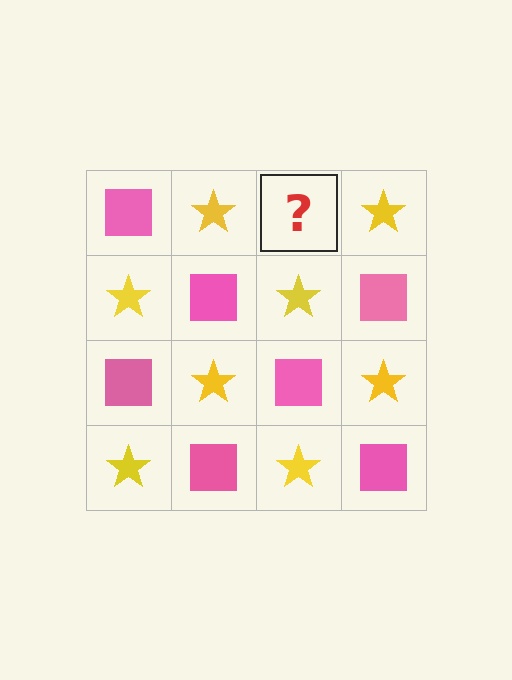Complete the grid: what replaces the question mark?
The question mark should be replaced with a pink square.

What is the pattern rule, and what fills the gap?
The rule is that it alternates pink square and yellow star in a checkerboard pattern. The gap should be filled with a pink square.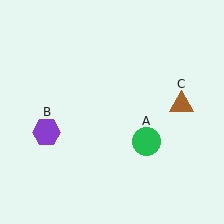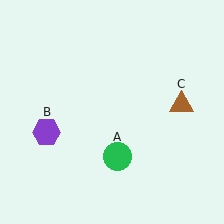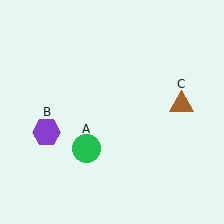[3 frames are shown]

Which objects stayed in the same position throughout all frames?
Purple hexagon (object B) and brown triangle (object C) remained stationary.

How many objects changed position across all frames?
1 object changed position: green circle (object A).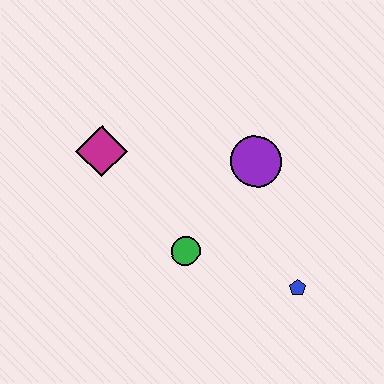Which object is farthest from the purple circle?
The magenta diamond is farthest from the purple circle.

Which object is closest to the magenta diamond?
The green circle is closest to the magenta diamond.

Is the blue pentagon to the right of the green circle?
Yes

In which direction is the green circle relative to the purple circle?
The green circle is below the purple circle.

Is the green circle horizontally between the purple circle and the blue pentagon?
No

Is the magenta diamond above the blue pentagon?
Yes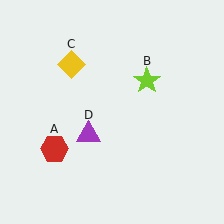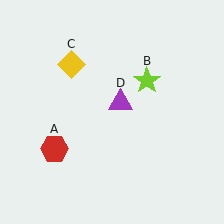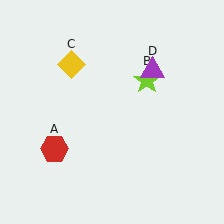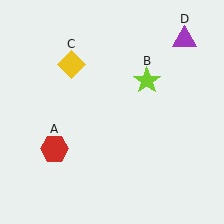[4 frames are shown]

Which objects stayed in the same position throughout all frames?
Red hexagon (object A) and lime star (object B) and yellow diamond (object C) remained stationary.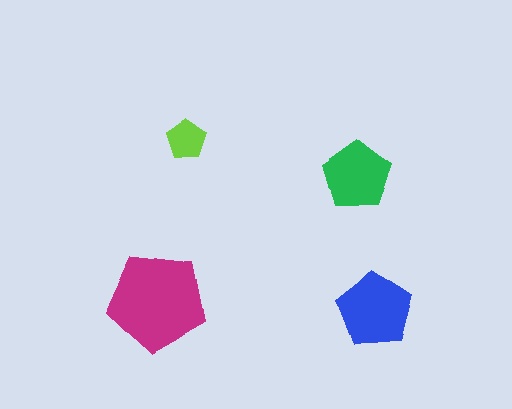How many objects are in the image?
There are 4 objects in the image.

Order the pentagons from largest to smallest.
the magenta one, the blue one, the green one, the lime one.